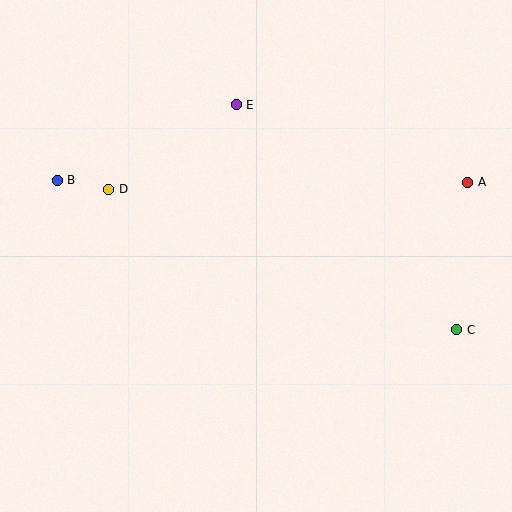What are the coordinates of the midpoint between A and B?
The midpoint between A and B is at (262, 181).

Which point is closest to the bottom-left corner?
Point B is closest to the bottom-left corner.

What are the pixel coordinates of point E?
Point E is at (236, 105).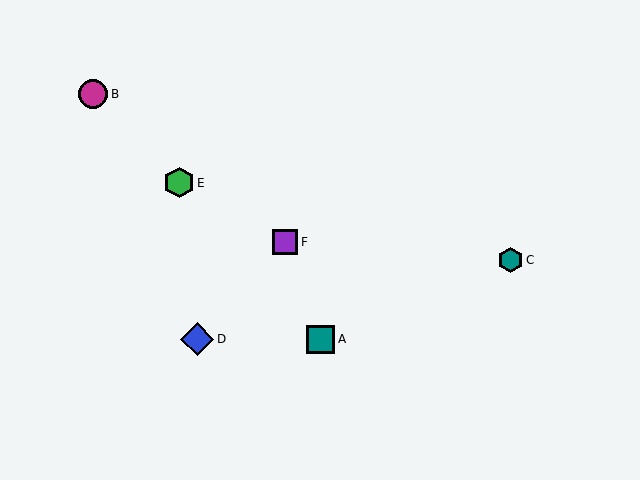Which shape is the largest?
The blue diamond (labeled D) is the largest.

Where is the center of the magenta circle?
The center of the magenta circle is at (93, 94).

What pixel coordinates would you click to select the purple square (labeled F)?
Click at (285, 242) to select the purple square F.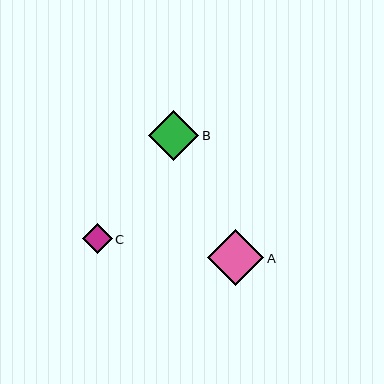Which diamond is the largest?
Diamond A is the largest with a size of approximately 56 pixels.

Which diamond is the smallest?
Diamond C is the smallest with a size of approximately 30 pixels.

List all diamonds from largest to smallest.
From largest to smallest: A, B, C.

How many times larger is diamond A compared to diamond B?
Diamond A is approximately 1.1 times the size of diamond B.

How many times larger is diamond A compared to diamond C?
Diamond A is approximately 1.9 times the size of diamond C.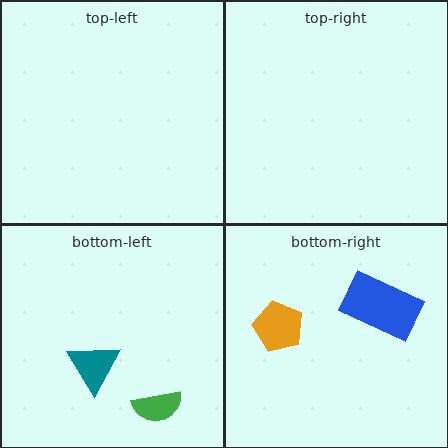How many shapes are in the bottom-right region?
2.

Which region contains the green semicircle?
The bottom-left region.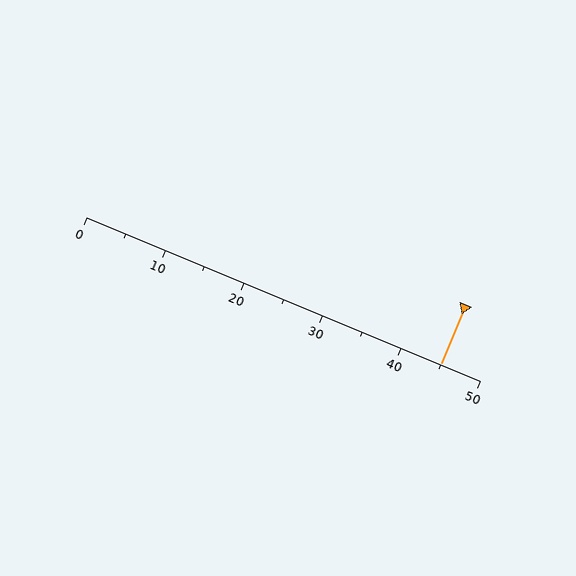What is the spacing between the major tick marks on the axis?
The major ticks are spaced 10 apart.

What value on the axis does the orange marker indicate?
The marker indicates approximately 45.